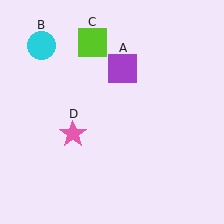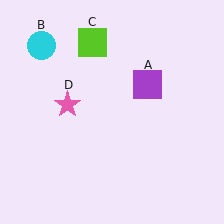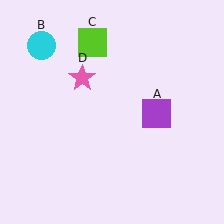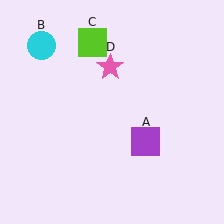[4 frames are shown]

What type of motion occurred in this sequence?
The purple square (object A), pink star (object D) rotated clockwise around the center of the scene.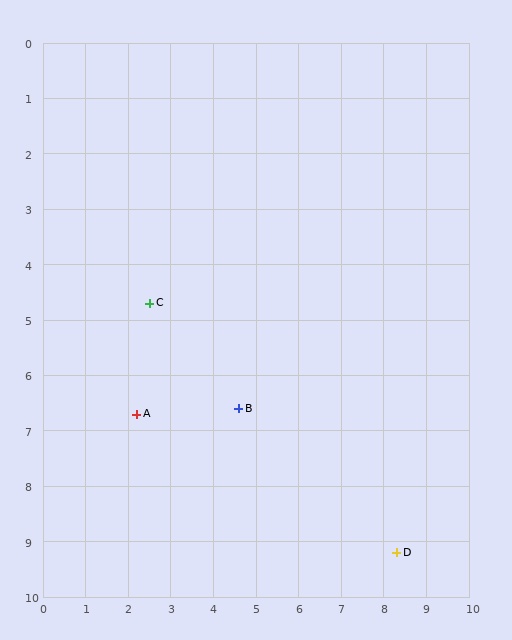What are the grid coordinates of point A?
Point A is at approximately (2.2, 6.7).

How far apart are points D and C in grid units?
Points D and C are about 7.3 grid units apart.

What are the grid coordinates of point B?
Point B is at approximately (4.6, 6.6).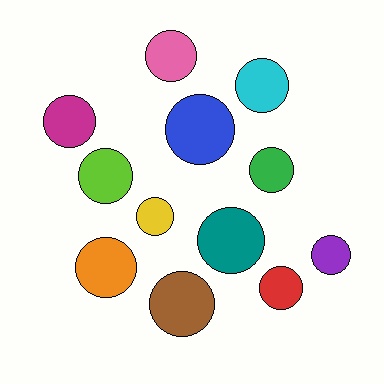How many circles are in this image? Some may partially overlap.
There are 12 circles.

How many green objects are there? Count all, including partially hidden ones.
There is 1 green object.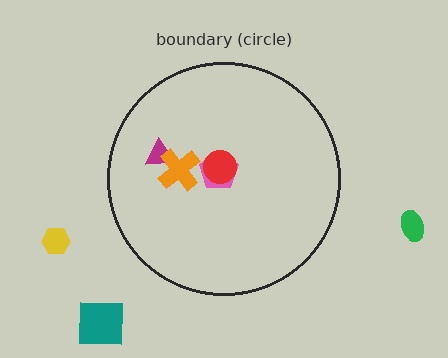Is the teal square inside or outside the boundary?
Outside.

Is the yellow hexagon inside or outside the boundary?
Outside.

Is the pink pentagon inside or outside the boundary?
Inside.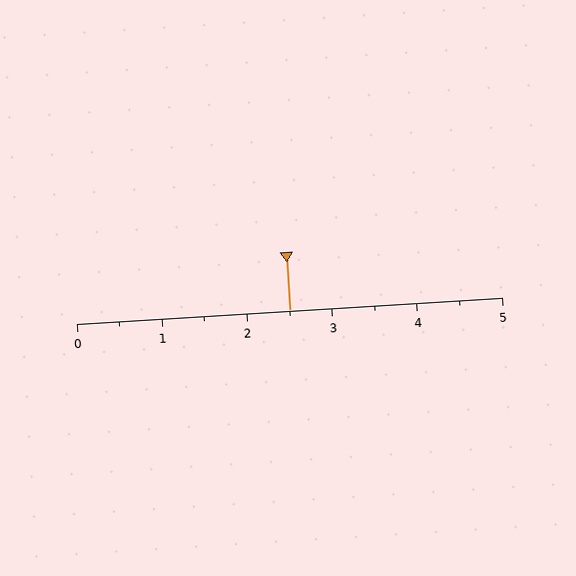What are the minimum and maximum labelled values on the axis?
The axis runs from 0 to 5.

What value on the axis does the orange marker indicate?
The marker indicates approximately 2.5.